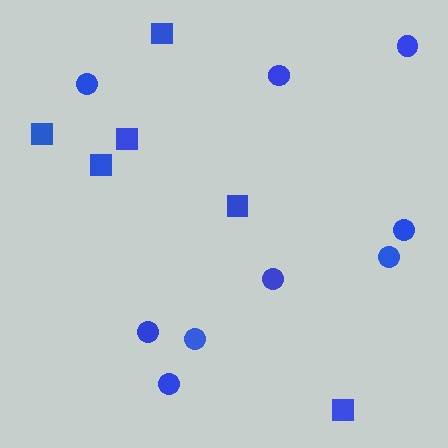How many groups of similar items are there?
There are 2 groups: one group of circles (9) and one group of squares (6).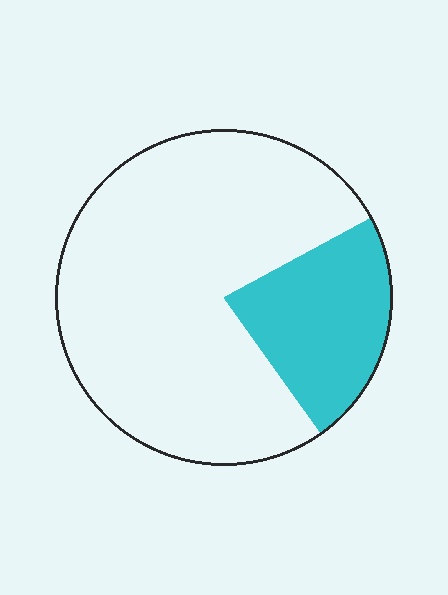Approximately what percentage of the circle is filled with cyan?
Approximately 25%.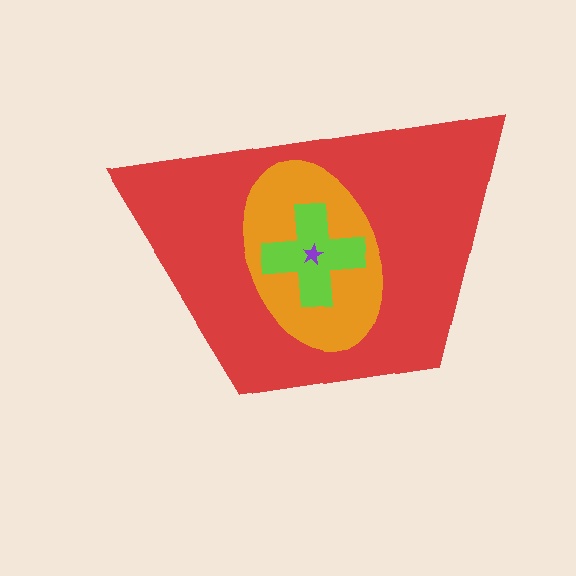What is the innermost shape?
The purple star.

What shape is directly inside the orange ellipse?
The lime cross.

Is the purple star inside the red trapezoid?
Yes.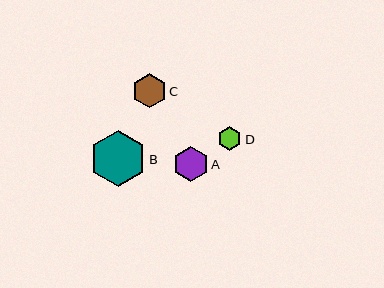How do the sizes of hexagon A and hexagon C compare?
Hexagon A and hexagon C are approximately the same size.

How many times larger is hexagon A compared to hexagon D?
Hexagon A is approximately 1.5 times the size of hexagon D.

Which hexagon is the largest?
Hexagon B is the largest with a size of approximately 56 pixels.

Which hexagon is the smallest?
Hexagon D is the smallest with a size of approximately 24 pixels.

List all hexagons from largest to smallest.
From largest to smallest: B, A, C, D.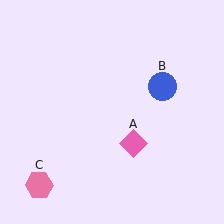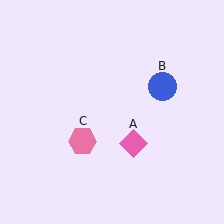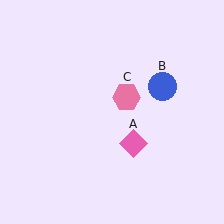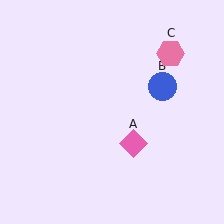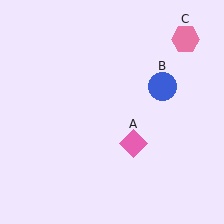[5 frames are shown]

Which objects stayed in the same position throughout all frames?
Pink diamond (object A) and blue circle (object B) remained stationary.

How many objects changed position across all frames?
1 object changed position: pink hexagon (object C).